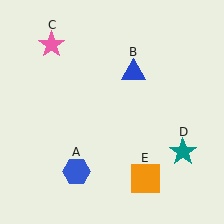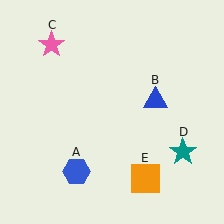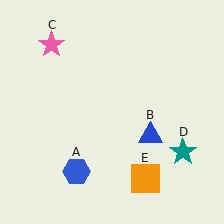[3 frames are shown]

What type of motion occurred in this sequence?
The blue triangle (object B) rotated clockwise around the center of the scene.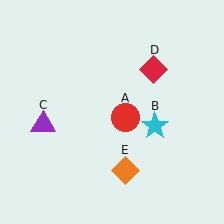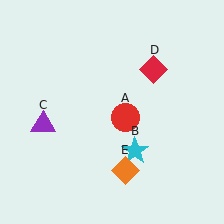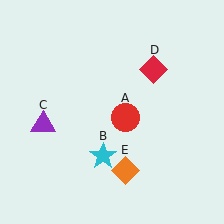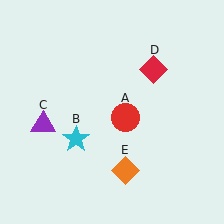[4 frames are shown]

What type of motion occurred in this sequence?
The cyan star (object B) rotated clockwise around the center of the scene.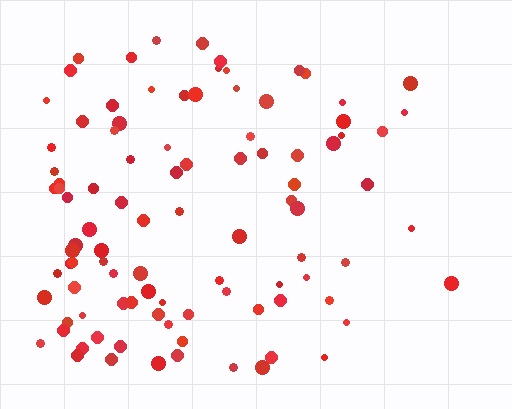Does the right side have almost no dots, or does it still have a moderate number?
Still a moderate number, just noticeably fewer than the left.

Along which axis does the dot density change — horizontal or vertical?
Horizontal.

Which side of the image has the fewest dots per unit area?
The right.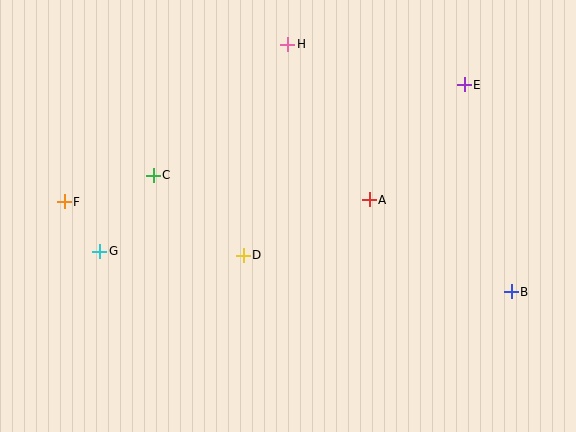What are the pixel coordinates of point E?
Point E is at (464, 85).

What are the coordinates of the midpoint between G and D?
The midpoint between G and D is at (172, 253).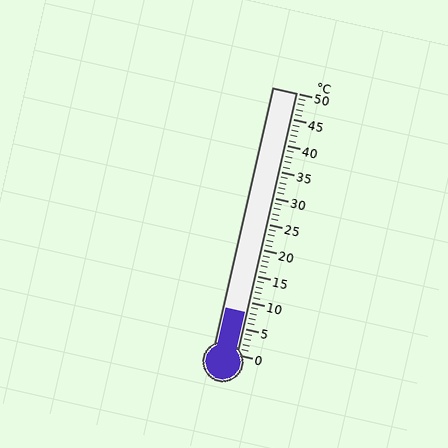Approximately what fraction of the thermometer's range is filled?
The thermometer is filled to approximately 15% of its range.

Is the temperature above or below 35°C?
The temperature is below 35°C.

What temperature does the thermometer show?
The thermometer shows approximately 8°C.